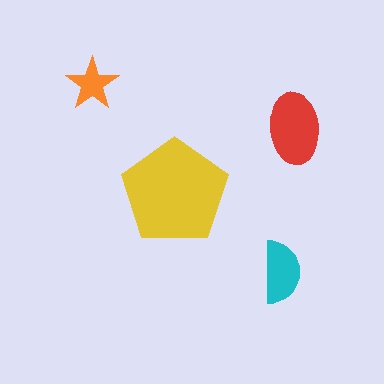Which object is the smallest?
The orange star.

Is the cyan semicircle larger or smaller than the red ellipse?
Smaller.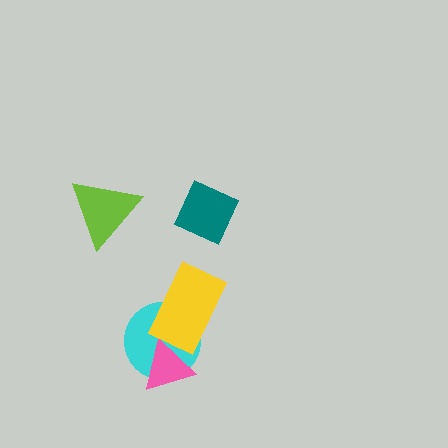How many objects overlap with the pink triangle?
2 objects overlap with the pink triangle.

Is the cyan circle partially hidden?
Yes, it is partially covered by another shape.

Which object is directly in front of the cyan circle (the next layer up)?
The pink triangle is directly in front of the cyan circle.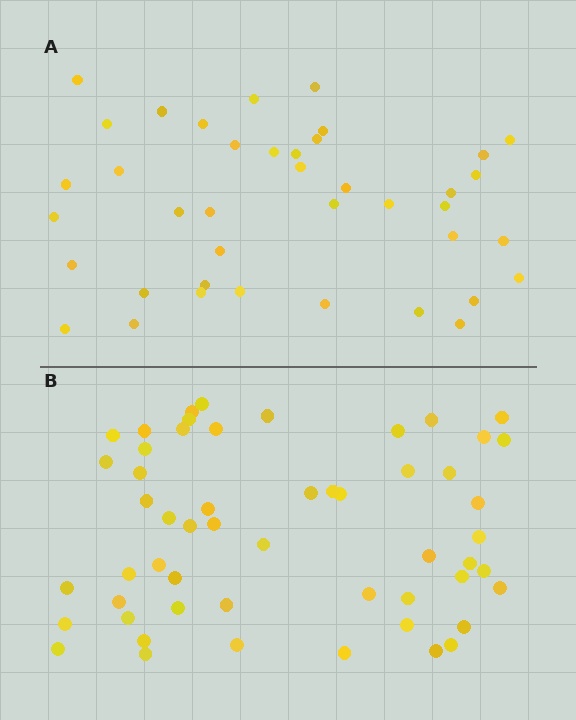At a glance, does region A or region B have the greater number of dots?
Region B (the bottom region) has more dots.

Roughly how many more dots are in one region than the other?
Region B has approximately 15 more dots than region A.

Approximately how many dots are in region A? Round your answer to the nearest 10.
About 40 dots.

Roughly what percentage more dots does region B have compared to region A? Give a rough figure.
About 35% more.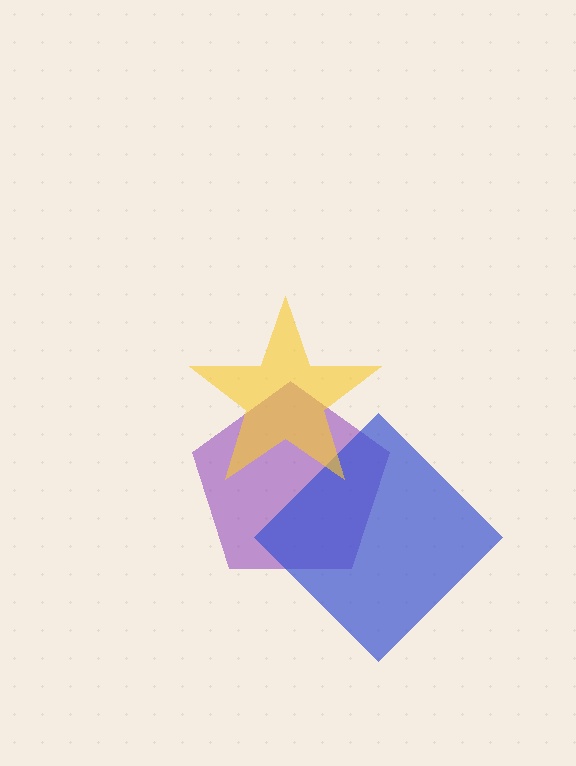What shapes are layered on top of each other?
The layered shapes are: a purple pentagon, a blue diamond, a yellow star.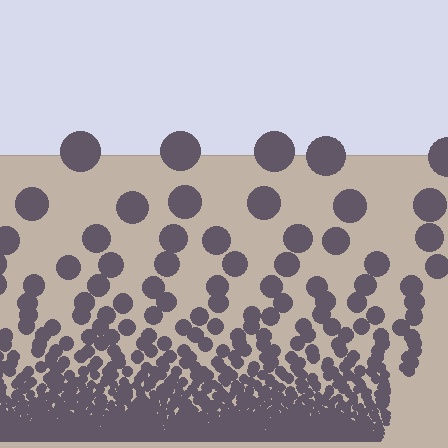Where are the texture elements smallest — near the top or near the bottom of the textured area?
Near the bottom.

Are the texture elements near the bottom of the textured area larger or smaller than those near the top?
Smaller. The gradient is inverted — elements near the bottom are smaller and denser.